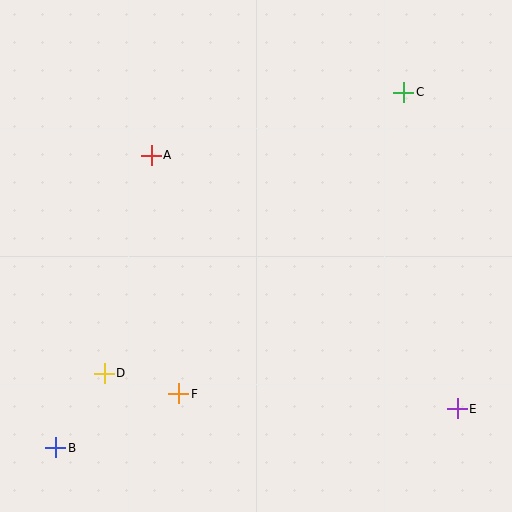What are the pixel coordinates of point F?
Point F is at (179, 394).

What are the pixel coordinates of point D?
Point D is at (104, 373).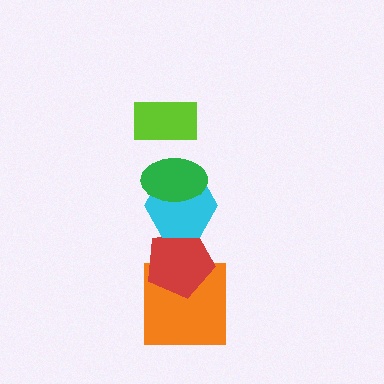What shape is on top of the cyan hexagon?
The green ellipse is on top of the cyan hexagon.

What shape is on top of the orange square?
The red pentagon is on top of the orange square.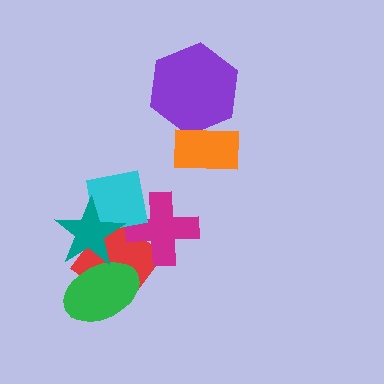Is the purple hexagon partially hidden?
Yes, it is partially covered by another shape.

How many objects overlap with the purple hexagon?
1 object overlaps with the purple hexagon.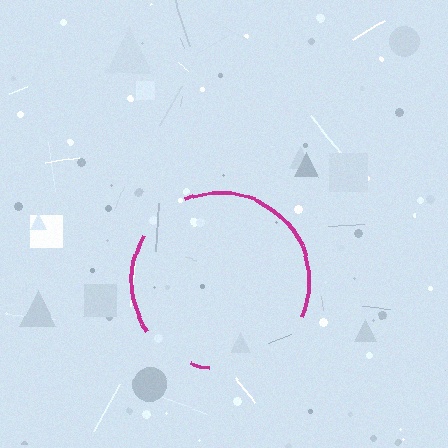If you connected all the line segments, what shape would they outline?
They would outline a circle.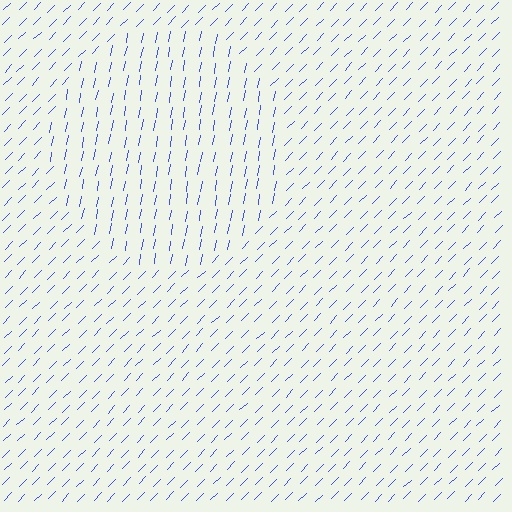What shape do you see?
I see a circle.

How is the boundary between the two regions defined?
The boundary is defined purely by a change in line orientation (approximately 34 degrees difference). All lines are the same color and thickness.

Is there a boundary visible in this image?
Yes, there is a texture boundary formed by a change in line orientation.